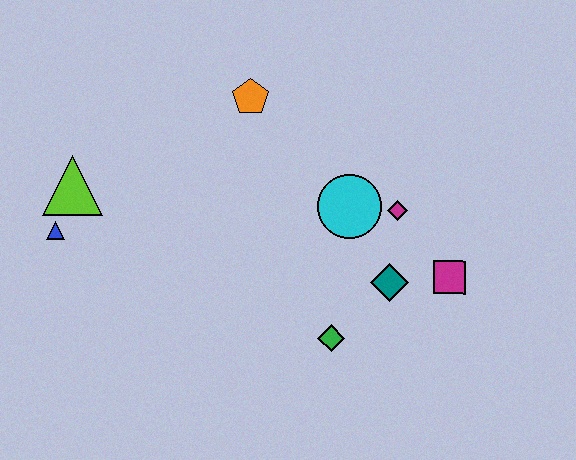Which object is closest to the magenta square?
The teal diamond is closest to the magenta square.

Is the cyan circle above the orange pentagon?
No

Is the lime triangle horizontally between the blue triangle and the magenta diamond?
Yes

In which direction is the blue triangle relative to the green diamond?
The blue triangle is to the left of the green diamond.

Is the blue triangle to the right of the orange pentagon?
No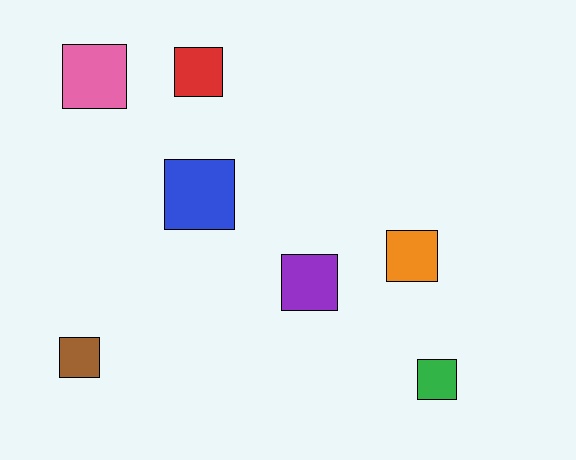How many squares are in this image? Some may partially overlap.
There are 7 squares.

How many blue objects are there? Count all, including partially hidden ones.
There is 1 blue object.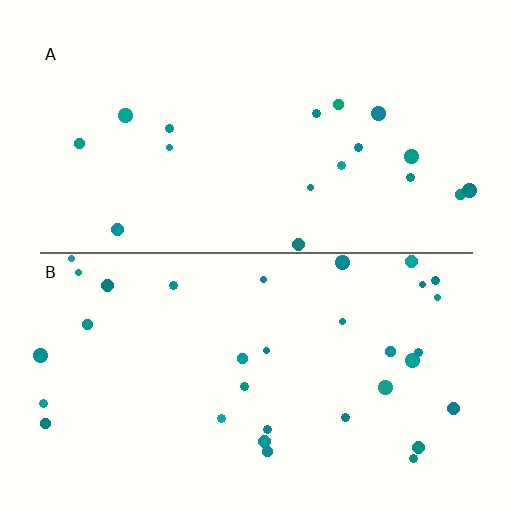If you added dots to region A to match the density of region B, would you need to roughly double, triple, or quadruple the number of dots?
Approximately double.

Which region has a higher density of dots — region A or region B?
B (the bottom).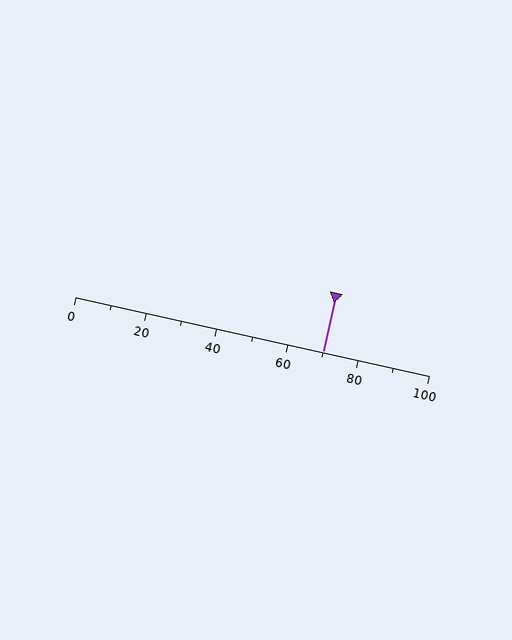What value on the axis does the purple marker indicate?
The marker indicates approximately 70.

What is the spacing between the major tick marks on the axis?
The major ticks are spaced 20 apart.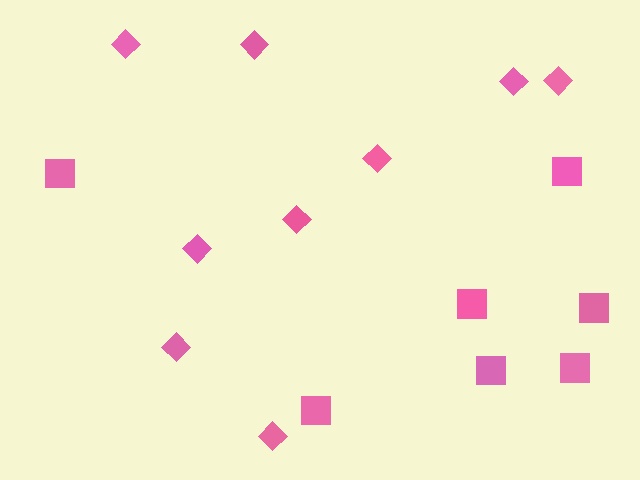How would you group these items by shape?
There are 2 groups: one group of diamonds (9) and one group of squares (7).